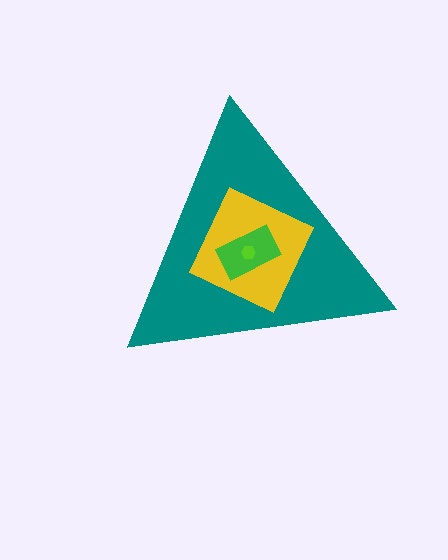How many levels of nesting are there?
4.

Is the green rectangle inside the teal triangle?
Yes.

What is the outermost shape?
The teal triangle.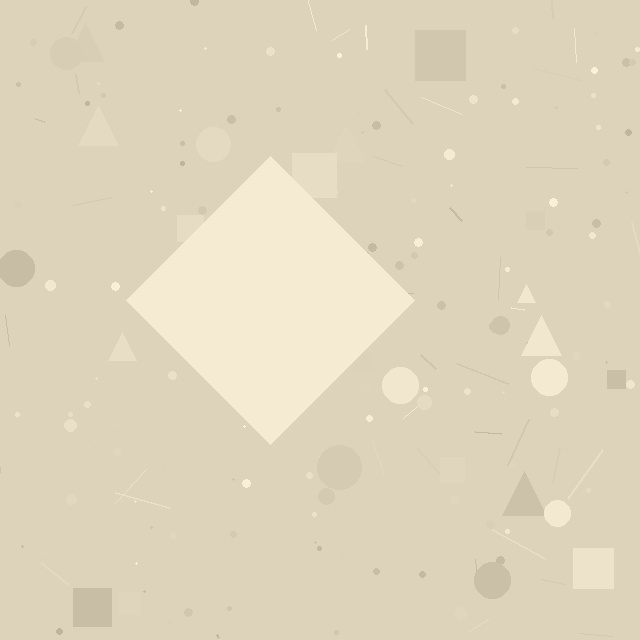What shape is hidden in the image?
A diamond is hidden in the image.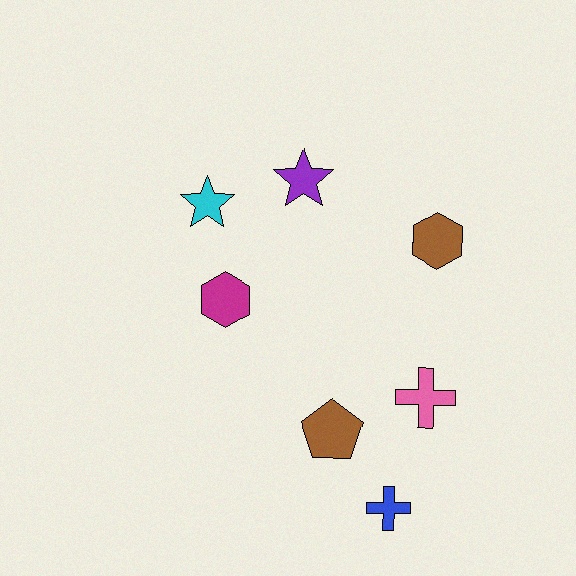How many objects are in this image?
There are 7 objects.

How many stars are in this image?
There are 2 stars.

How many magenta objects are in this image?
There is 1 magenta object.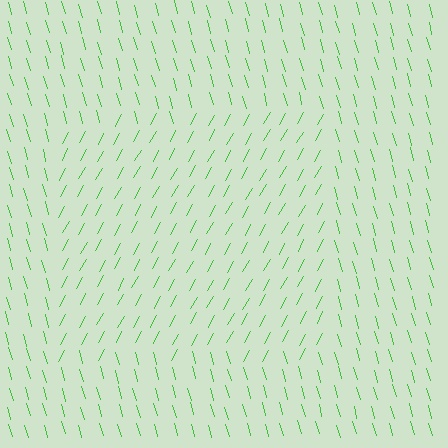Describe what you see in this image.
The image is filled with small green line segments. A rectangle region in the image has lines oriented differently from the surrounding lines, creating a visible texture boundary.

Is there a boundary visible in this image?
Yes, there is a texture boundary formed by a change in line orientation.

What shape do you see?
I see a rectangle.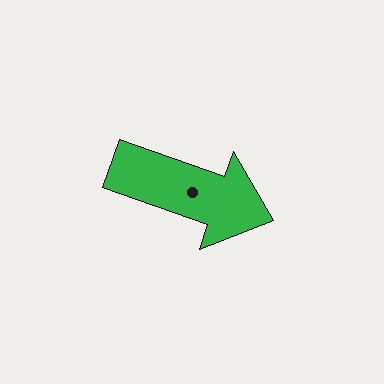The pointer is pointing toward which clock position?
Roughly 4 o'clock.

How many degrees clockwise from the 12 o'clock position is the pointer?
Approximately 109 degrees.